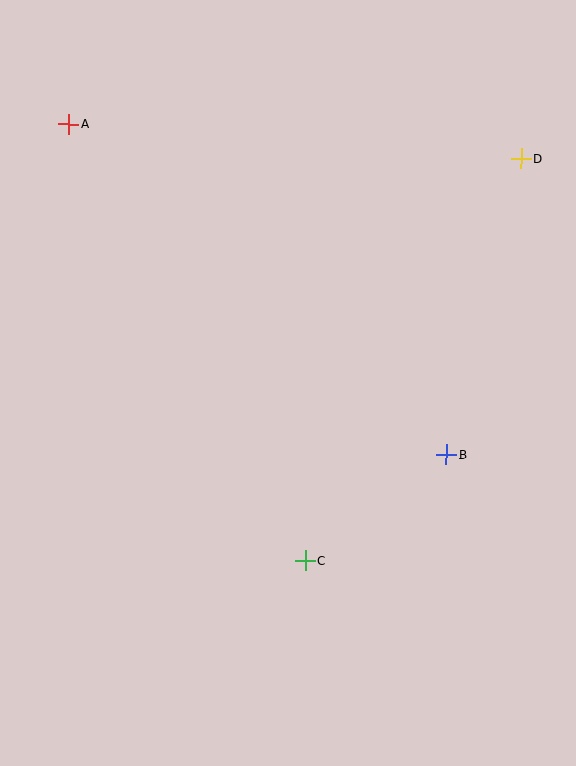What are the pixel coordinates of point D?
Point D is at (521, 158).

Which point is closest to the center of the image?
Point B at (446, 455) is closest to the center.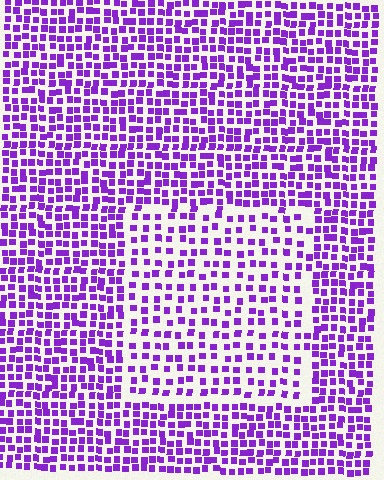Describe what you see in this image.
The image contains small purple elements arranged at two different densities. A rectangle-shaped region is visible where the elements are less densely packed than the surrounding area.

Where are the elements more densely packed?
The elements are more densely packed outside the rectangle boundary.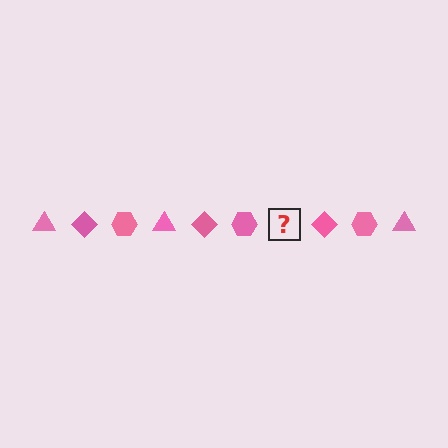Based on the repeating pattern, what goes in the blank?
The blank should be a pink triangle.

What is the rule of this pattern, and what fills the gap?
The rule is that the pattern cycles through triangle, diamond, hexagon shapes in pink. The gap should be filled with a pink triangle.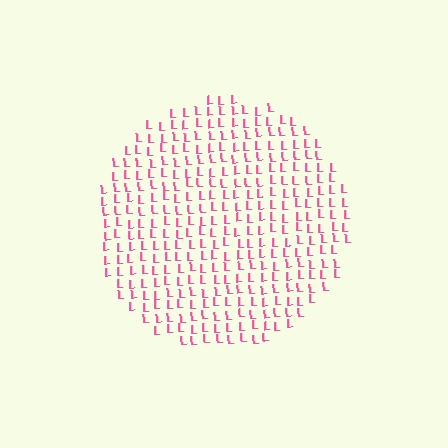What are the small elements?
The small elements are letter L's.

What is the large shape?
The large shape is a circle.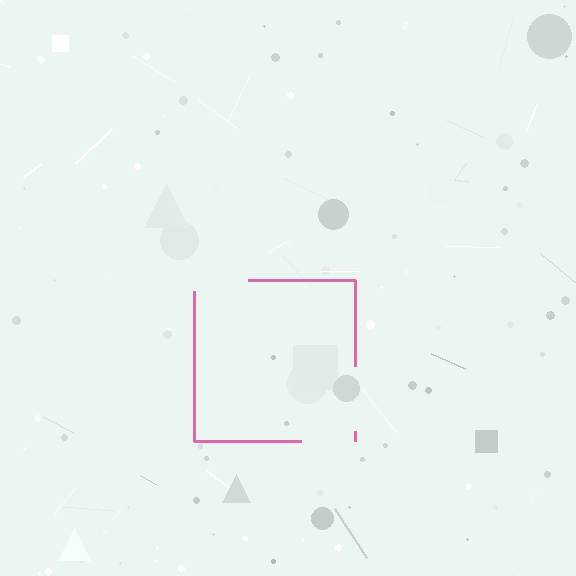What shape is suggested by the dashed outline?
The dashed outline suggests a square.